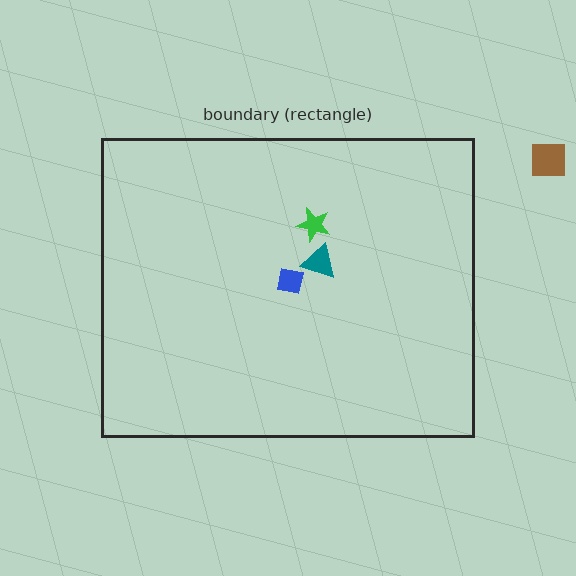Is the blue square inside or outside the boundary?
Inside.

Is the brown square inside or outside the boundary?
Outside.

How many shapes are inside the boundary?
3 inside, 1 outside.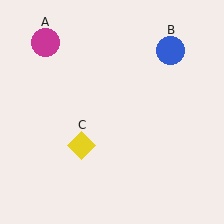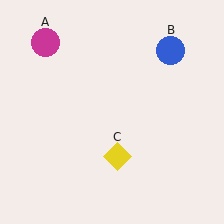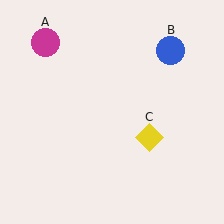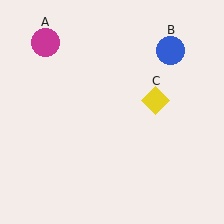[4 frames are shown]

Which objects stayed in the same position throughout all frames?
Magenta circle (object A) and blue circle (object B) remained stationary.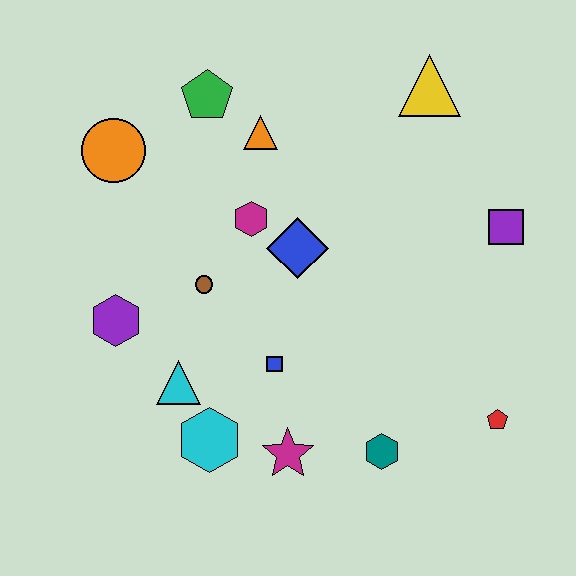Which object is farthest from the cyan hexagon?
The yellow triangle is farthest from the cyan hexagon.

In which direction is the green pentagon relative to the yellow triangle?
The green pentagon is to the left of the yellow triangle.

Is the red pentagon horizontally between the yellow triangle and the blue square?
No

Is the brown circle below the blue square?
No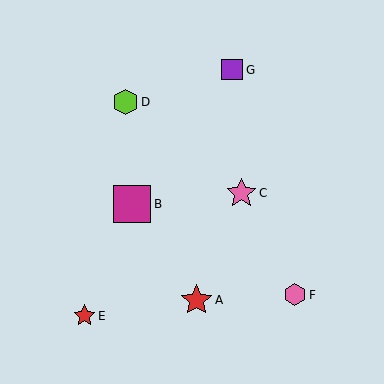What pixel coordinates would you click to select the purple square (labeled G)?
Click at (232, 70) to select the purple square G.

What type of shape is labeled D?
Shape D is a lime hexagon.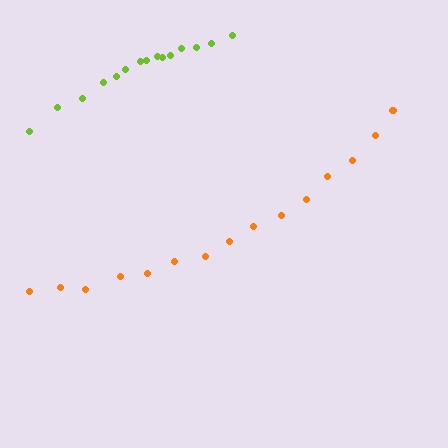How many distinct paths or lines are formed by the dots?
There are 2 distinct paths.